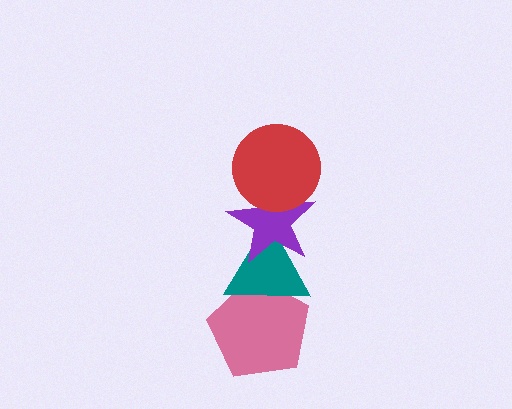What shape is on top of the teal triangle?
The purple star is on top of the teal triangle.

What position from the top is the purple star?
The purple star is 2nd from the top.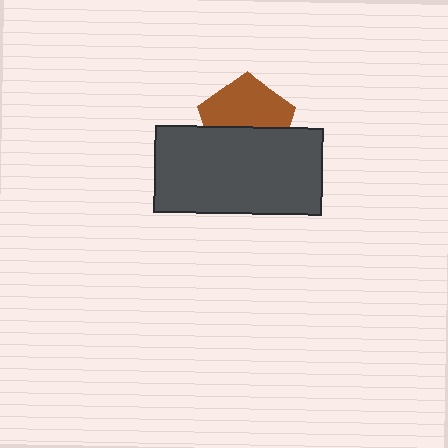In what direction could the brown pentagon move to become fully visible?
The brown pentagon could move up. That would shift it out from behind the dark gray rectangle entirely.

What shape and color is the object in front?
The object in front is a dark gray rectangle.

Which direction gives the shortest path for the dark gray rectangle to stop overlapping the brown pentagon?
Moving down gives the shortest separation.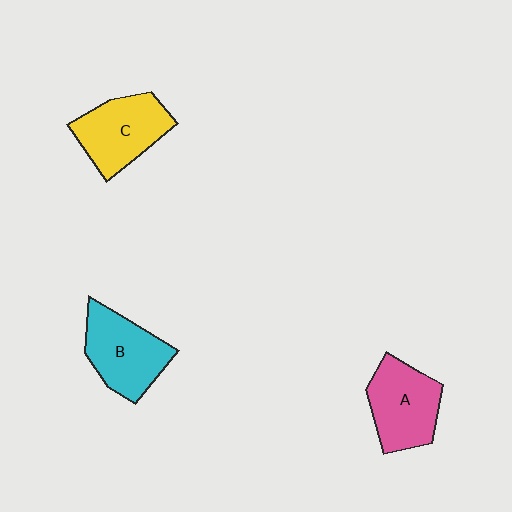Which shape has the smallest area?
Shape A (pink).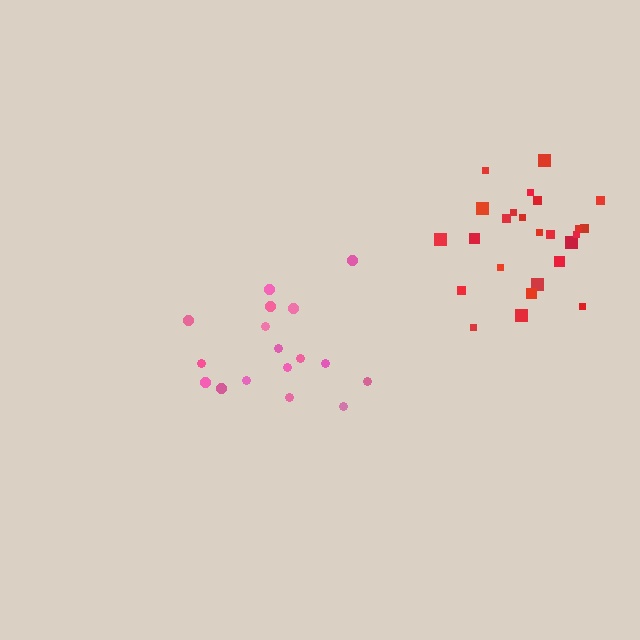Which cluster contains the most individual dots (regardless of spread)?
Red (25).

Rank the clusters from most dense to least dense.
pink, red.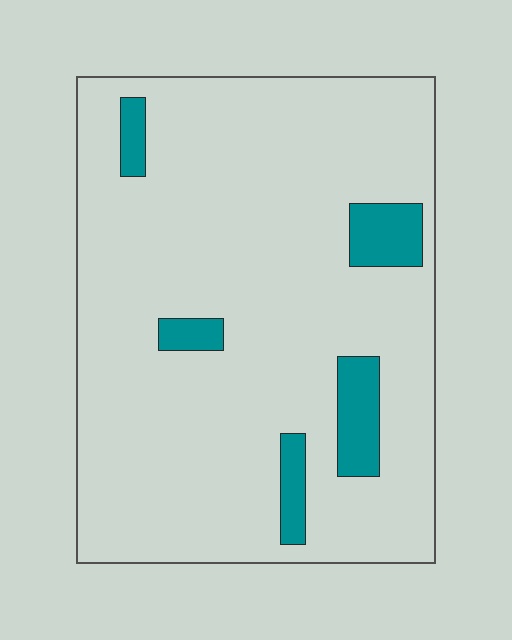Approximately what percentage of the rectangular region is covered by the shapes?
Approximately 10%.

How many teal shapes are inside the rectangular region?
5.